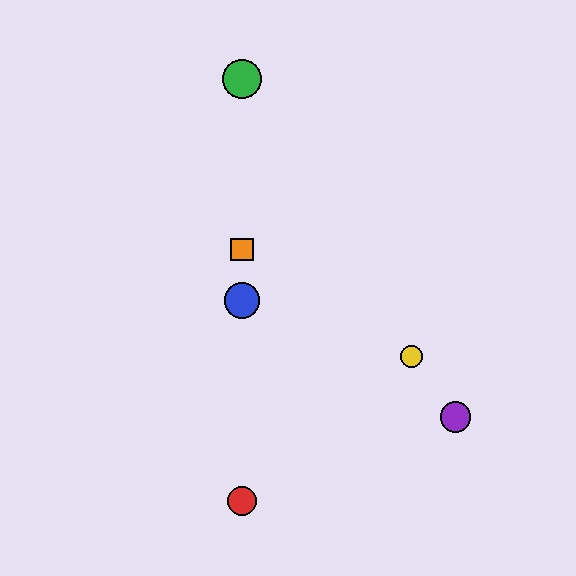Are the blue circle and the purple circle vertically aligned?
No, the blue circle is at x≈242 and the purple circle is at x≈455.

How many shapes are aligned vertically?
4 shapes (the red circle, the blue circle, the green circle, the orange square) are aligned vertically.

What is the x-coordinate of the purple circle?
The purple circle is at x≈455.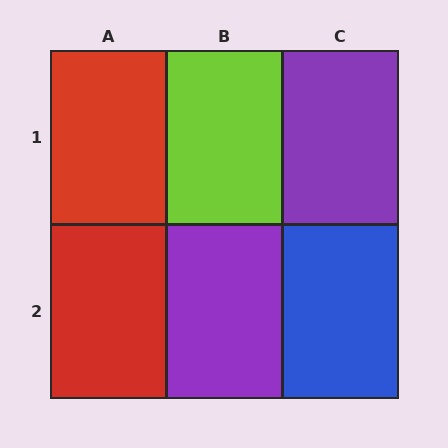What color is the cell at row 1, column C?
Purple.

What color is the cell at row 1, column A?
Red.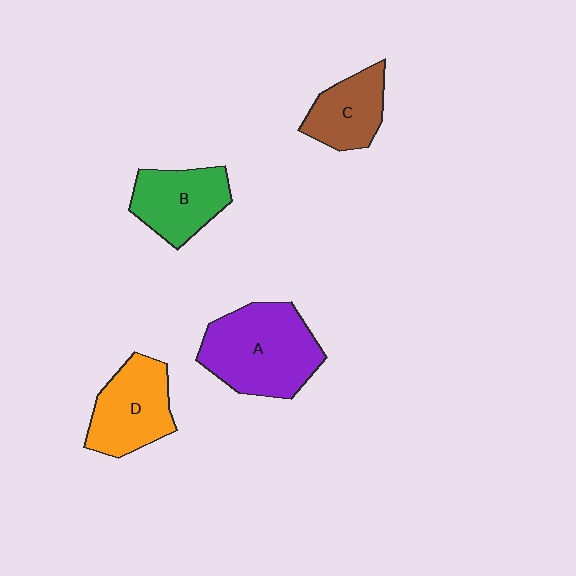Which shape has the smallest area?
Shape C (brown).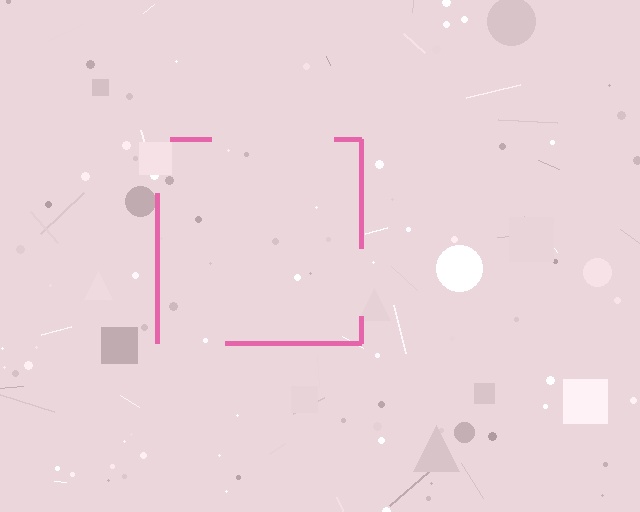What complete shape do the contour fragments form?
The contour fragments form a square.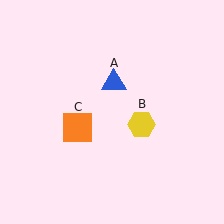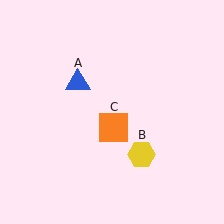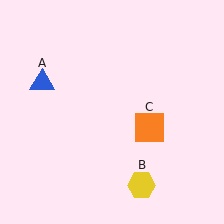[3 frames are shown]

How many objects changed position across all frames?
3 objects changed position: blue triangle (object A), yellow hexagon (object B), orange square (object C).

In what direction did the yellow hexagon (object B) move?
The yellow hexagon (object B) moved down.